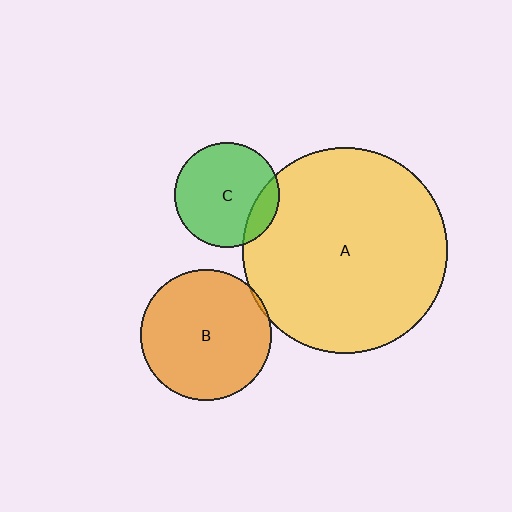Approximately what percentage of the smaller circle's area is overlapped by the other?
Approximately 5%.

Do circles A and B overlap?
Yes.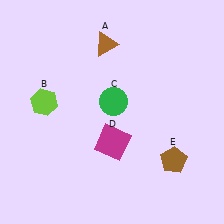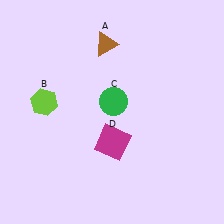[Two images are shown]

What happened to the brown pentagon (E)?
The brown pentagon (E) was removed in Image 2. It was in the bottom-right area of Image 1.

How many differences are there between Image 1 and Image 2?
There is 1 difference between the two images.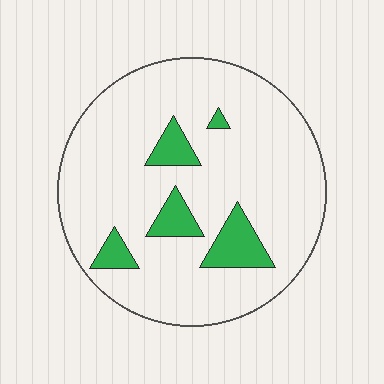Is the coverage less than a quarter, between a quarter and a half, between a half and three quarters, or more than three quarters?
Less than a quarter.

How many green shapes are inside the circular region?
5.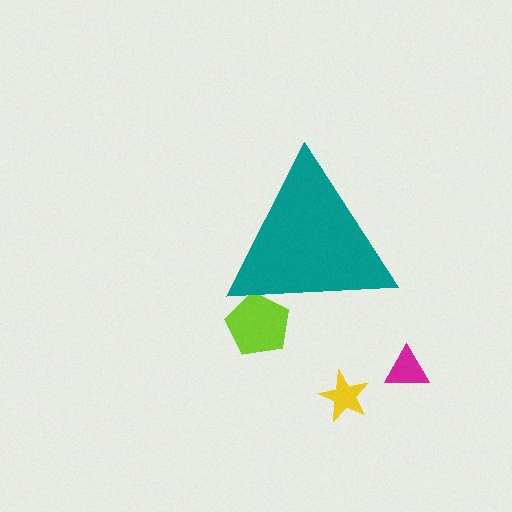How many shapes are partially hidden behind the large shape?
1 shape is partially hidden.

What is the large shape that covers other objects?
A teal triangle.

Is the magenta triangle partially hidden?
No, the magenta triangle is fully visible.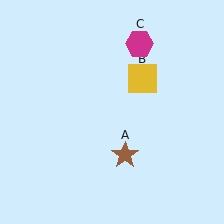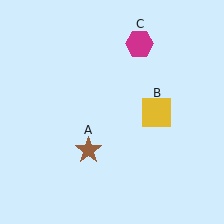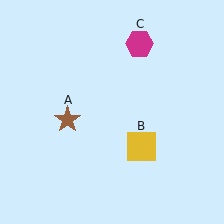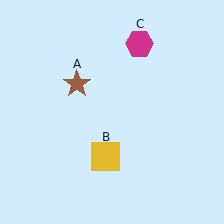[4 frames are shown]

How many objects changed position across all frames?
2 objects changed position: brown star (object A), yellow square (object B).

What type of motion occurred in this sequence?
The brown star (object A), yellow square (object B) rotated clockwise around the center of the scene.